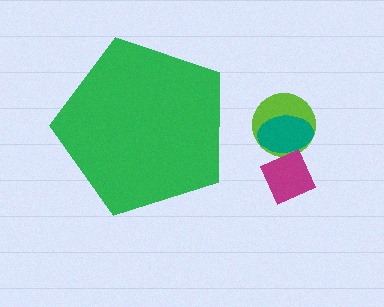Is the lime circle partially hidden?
No, the lime circle is fully visible.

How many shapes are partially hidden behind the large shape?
0 shapes are partially hidden.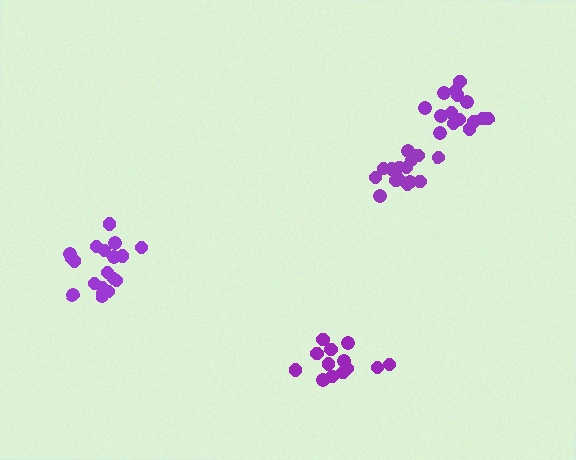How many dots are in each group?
Group 1: 15 dots, Group 2: 19 dots, Group 3: 15 dots, Group 4: 13 dots (62 total).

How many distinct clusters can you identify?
There are 4 distinct clusters.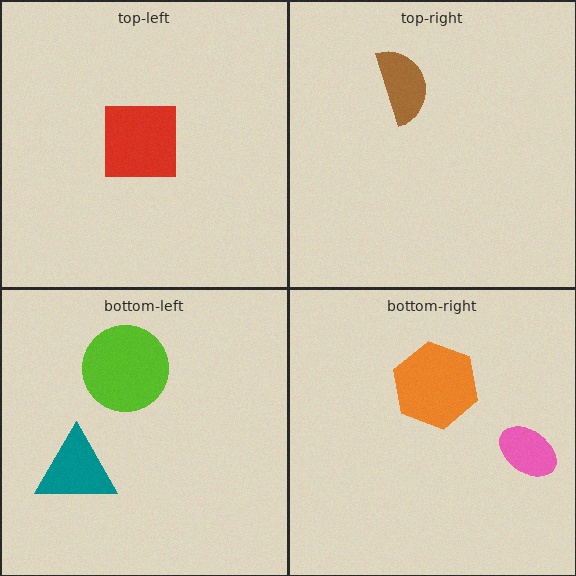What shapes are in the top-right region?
The brown semicircle.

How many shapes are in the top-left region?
1.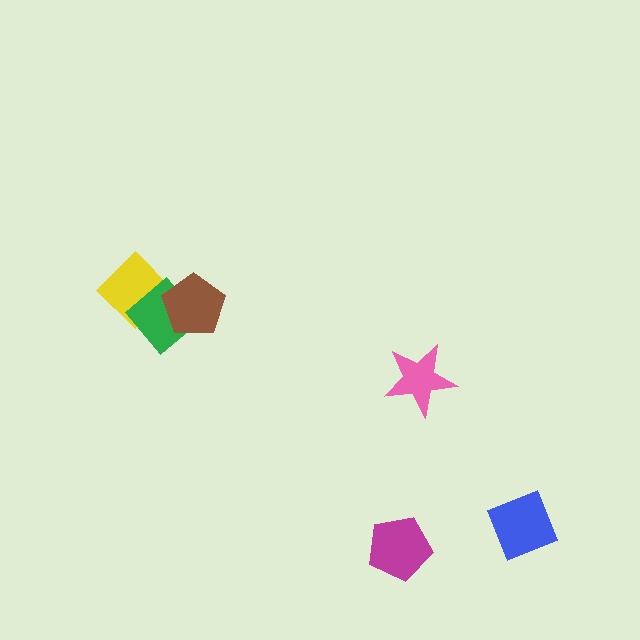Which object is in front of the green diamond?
The brown pentagon is in front of the green diamond.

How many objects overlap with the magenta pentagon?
0 objects overlap with the magenta pentagon.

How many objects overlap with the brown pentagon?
2 objects overlap with the brown pentagon.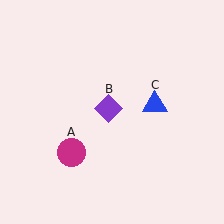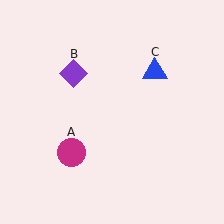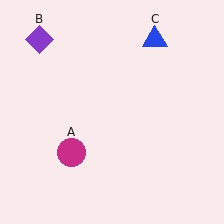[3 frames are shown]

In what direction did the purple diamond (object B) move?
The purple diamond (object B) moved up and to the left.